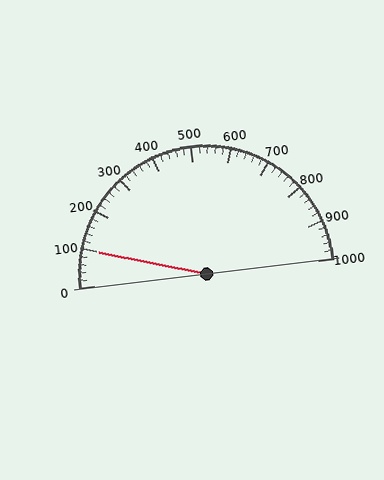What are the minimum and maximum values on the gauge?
The gauge ranges from 0 to 1000.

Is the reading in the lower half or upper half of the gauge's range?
The reading is in the lower half of the range (0 to 1000).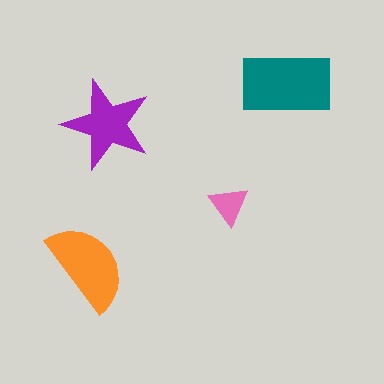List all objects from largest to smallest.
The teal rectangle, the orange semicircle, the purple star, the pink triangle.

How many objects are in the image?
There are 4 objects in the image.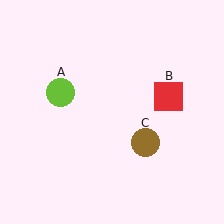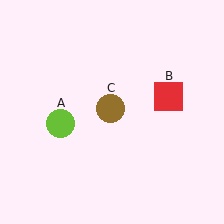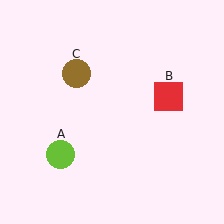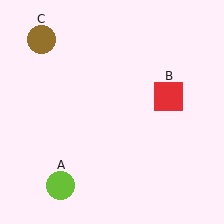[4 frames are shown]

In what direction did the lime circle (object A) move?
The lime circle (object A) moved down.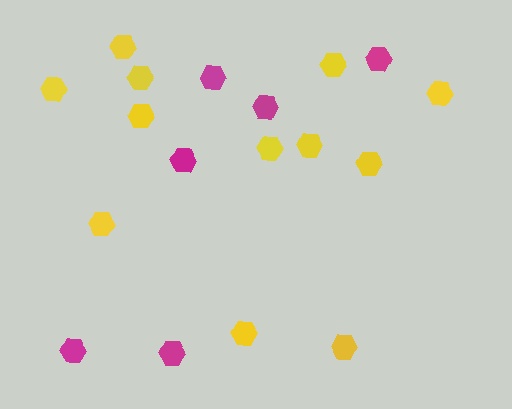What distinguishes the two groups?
There are 2 groups: one group of magenta hexagons (6) and one group of yellow hexagons (12).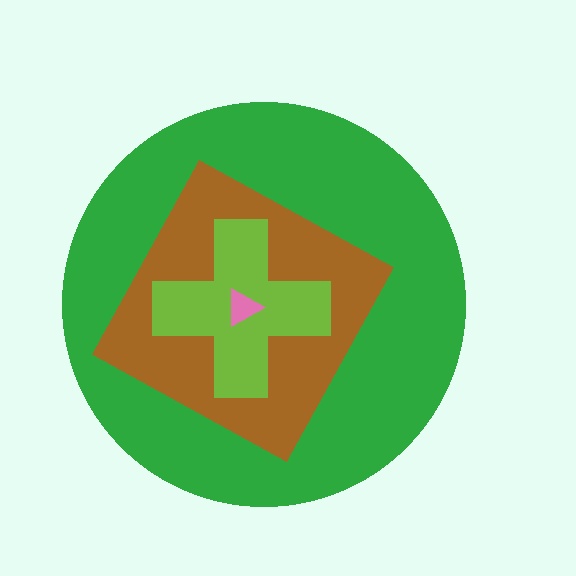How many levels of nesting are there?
4.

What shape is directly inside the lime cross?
The pink triangle.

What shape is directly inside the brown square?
The lime cross.